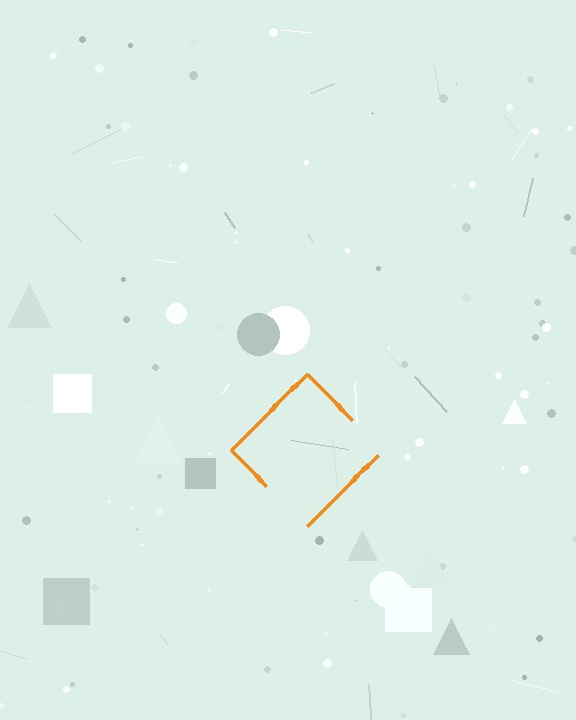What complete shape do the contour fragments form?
The contour fragments form a diamond.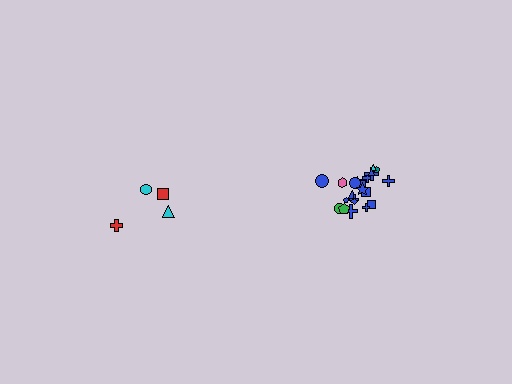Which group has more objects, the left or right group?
The right group.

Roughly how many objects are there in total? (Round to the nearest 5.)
Roughly 25 objects in total.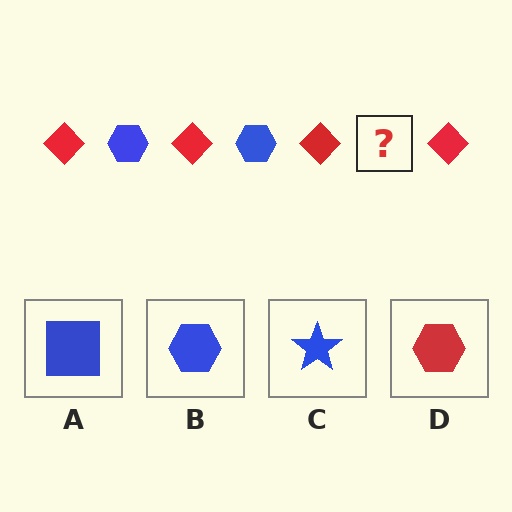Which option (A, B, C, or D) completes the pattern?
B.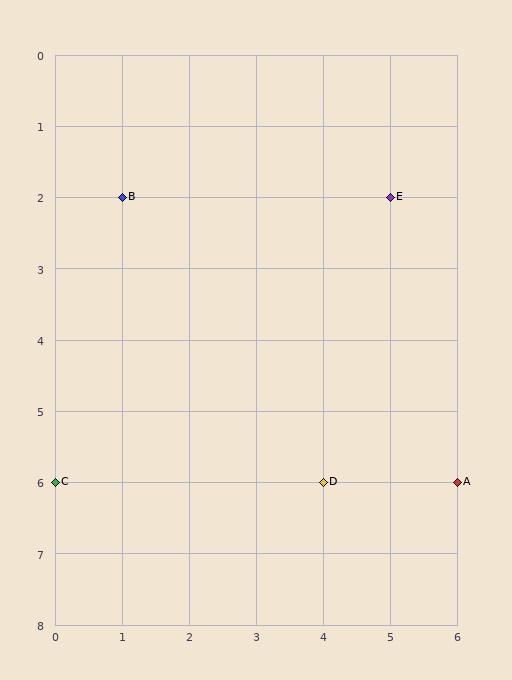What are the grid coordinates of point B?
Point B is at grid coordinates (1, 2).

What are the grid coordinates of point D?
Point D is at grid coordinates (4, 6).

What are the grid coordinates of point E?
Point E is at grid coordinates (5, 2).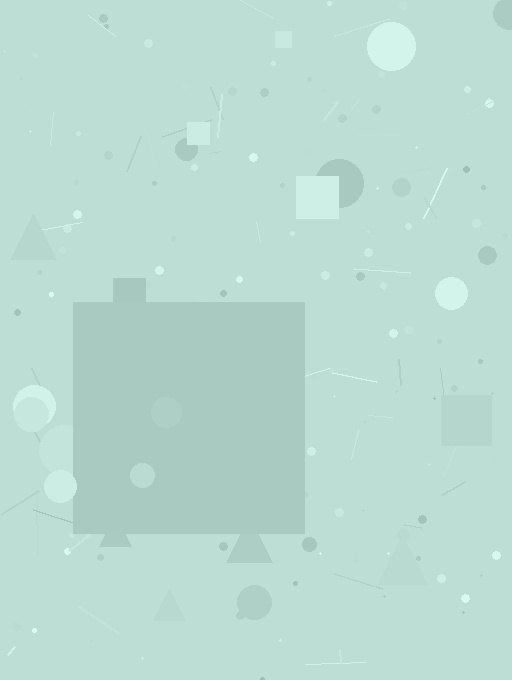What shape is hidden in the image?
A square is hidden in the image.